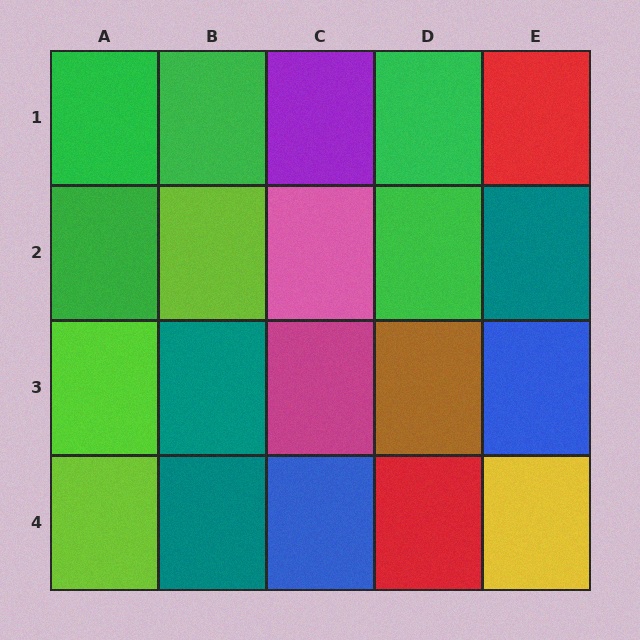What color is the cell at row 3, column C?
Magenta.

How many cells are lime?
3 cells are lime.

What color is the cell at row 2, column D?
Green.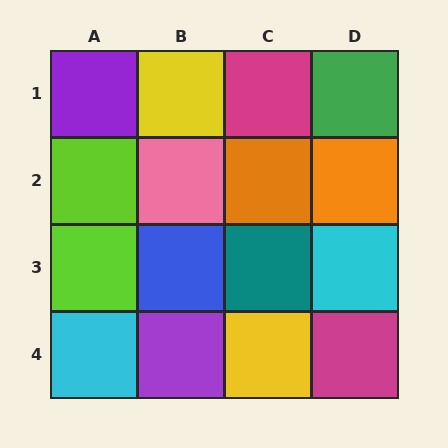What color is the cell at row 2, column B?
Pink.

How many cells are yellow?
2 cells are yellow.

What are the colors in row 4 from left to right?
Cyan, purple, yellow, magenta.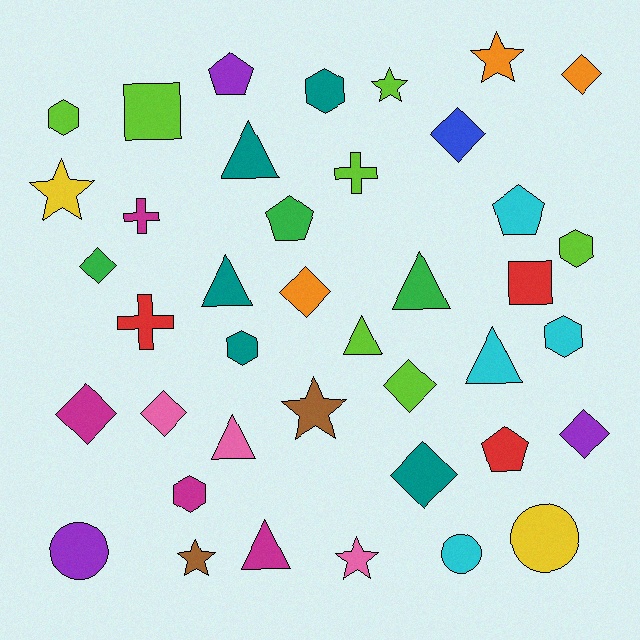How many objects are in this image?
There are 40 objects.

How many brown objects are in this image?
There are 2 brown objects.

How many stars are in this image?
There are 6 stars.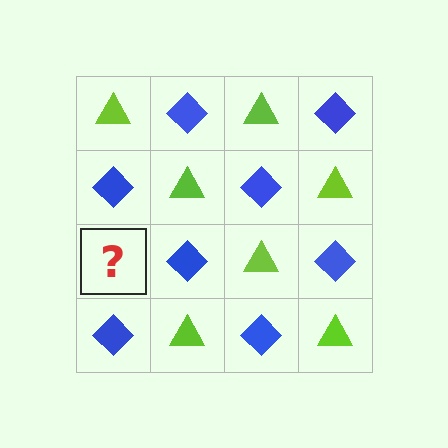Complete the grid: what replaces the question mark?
The question mark should be replaced with a lime triangle.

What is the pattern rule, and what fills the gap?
The rule is that it alternates lime triangle and blue diamond in a checkerboard pattern. The gap should be filled with a lime triangle.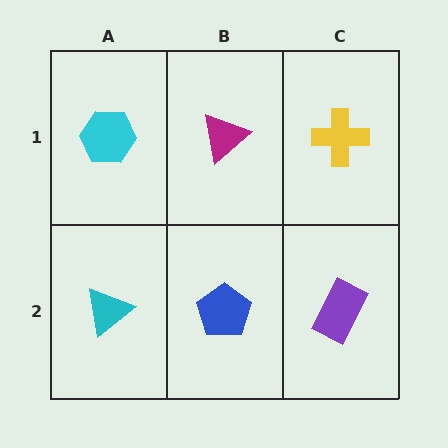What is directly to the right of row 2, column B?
A purple rectangle.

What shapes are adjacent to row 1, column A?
A cyan triangle (row 2, column A), a magenta triangle (row 1, column B).